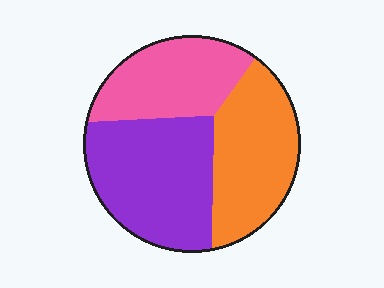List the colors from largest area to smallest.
From largest to smallest: purple, orange, pink.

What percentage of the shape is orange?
Orange takes up about one third (1/3) of the shape.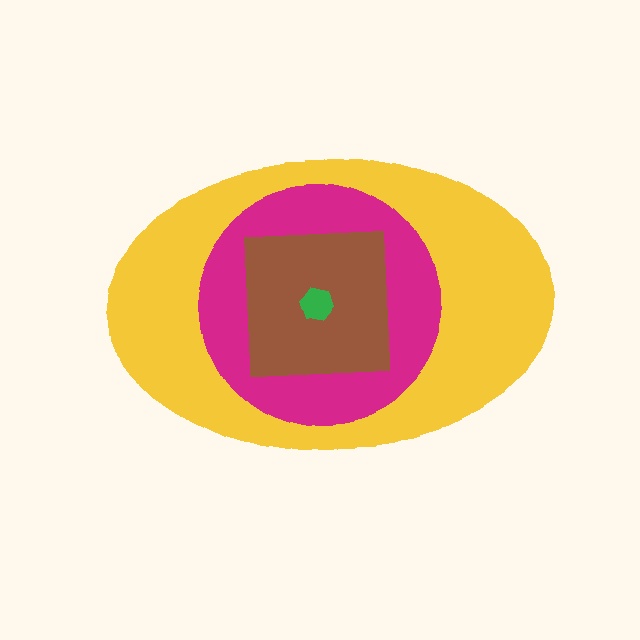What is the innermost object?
The green hexagon.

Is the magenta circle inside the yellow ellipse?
Yes.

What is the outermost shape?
The yellow ellipse.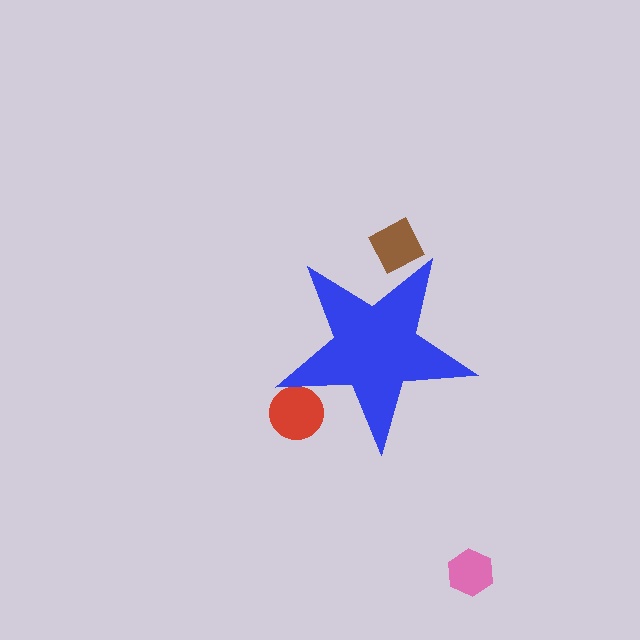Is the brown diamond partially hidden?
Yes, the brown diamond is partially hidden behind the blue star.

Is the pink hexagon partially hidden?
No, the pink hexagon is fully visible.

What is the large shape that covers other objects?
A blue star.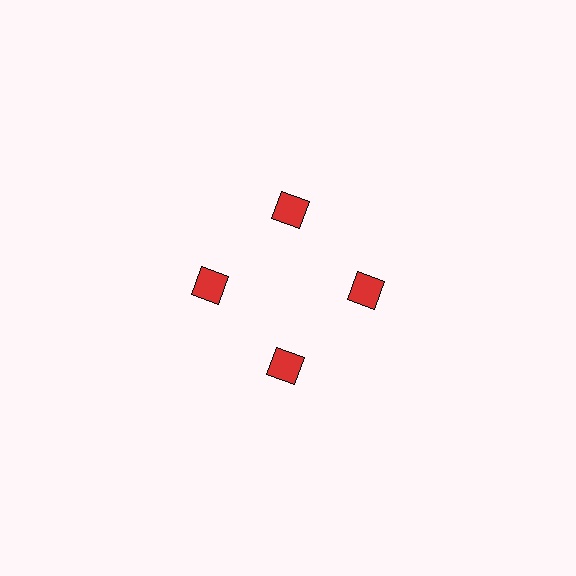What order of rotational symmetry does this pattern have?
This pattern has 4-fold rotational symmetry.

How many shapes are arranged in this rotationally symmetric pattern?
There are 4 shapes, arranged in 4 groups of 1.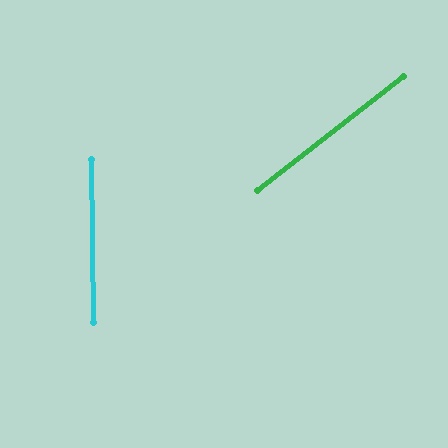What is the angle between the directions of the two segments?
Approximately 53 degrees.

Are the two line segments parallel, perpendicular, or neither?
Neither parallel nor perpendicular — they differ by about 53°.